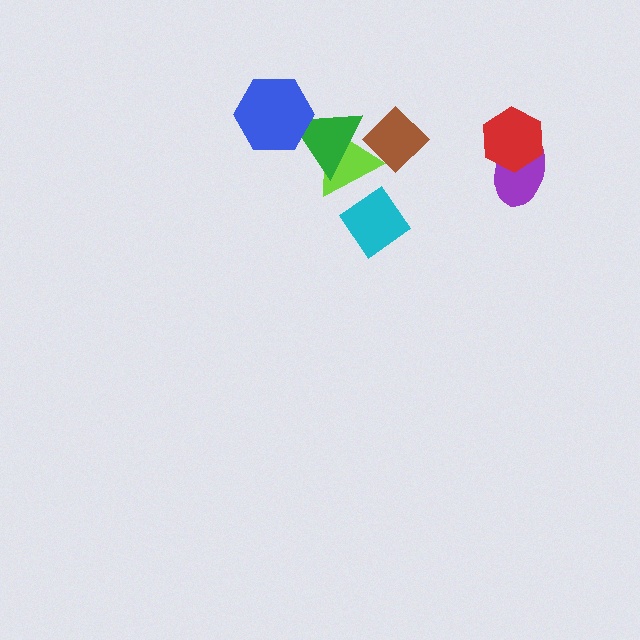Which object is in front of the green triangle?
The blue hexagon is in front of the green triangle.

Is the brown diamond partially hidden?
Yes, it is partially covered by another shape.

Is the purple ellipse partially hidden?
Yes, it is partially covered by another shape.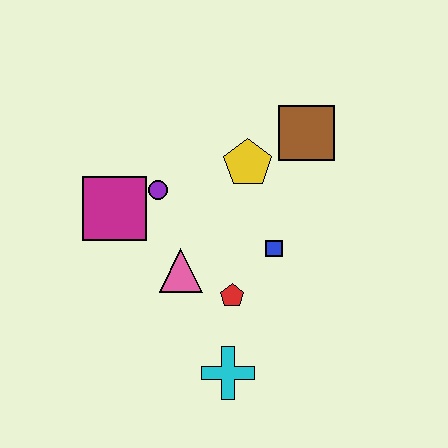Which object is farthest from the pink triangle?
The brown square is farthest from the pink triangle.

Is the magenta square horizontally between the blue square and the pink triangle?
No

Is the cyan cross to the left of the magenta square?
No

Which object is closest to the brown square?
The yellow pentagon is closest to the brown square.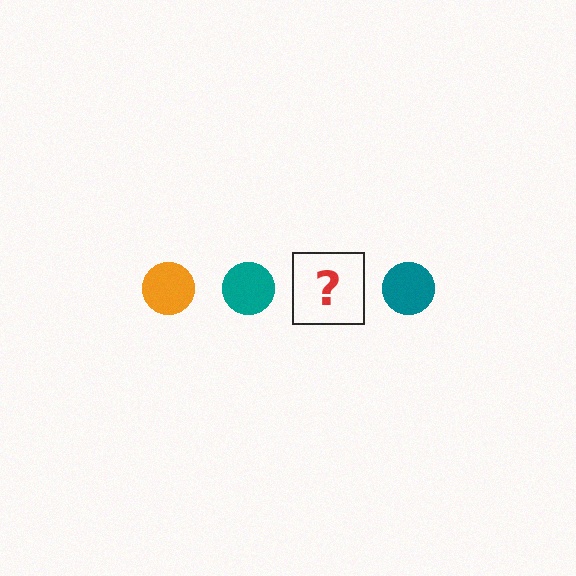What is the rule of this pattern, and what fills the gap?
The rule is that the pattern cycles through orange, teal circles. The gap should be filled with an orange circle.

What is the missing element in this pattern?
The missing element is an orange circle.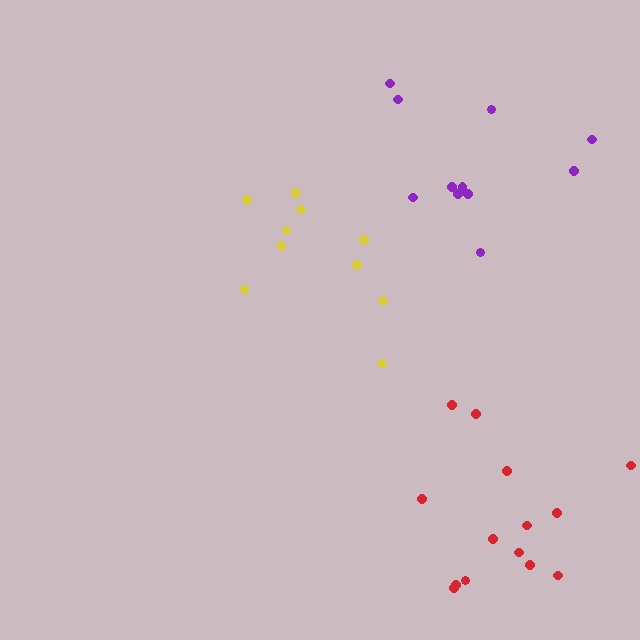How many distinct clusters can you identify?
There are 3 distinct clusters.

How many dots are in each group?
Group 1: 11 dots, Group 2: 10 dots, Group 3: 14 dots (35 total).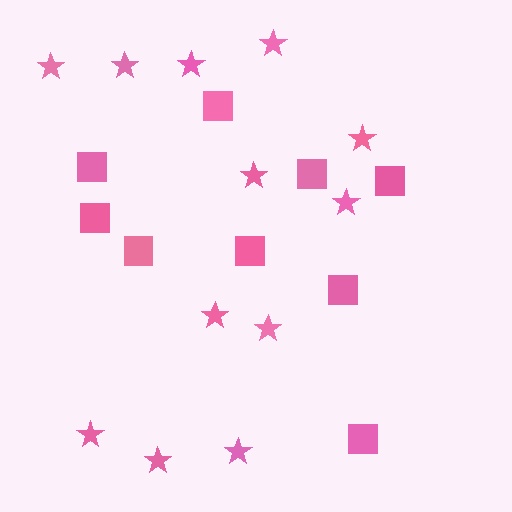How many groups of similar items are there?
There are 2 groups: one group of stars (12) and one group of squares (9).